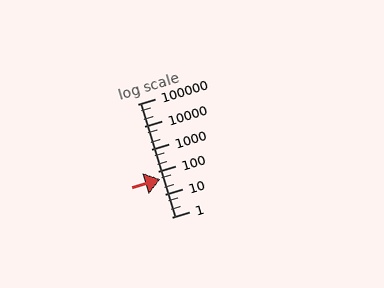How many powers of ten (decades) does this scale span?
The scale spans 5 decades, from 1 to 100000.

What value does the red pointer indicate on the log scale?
The pointer indicates approximately 47.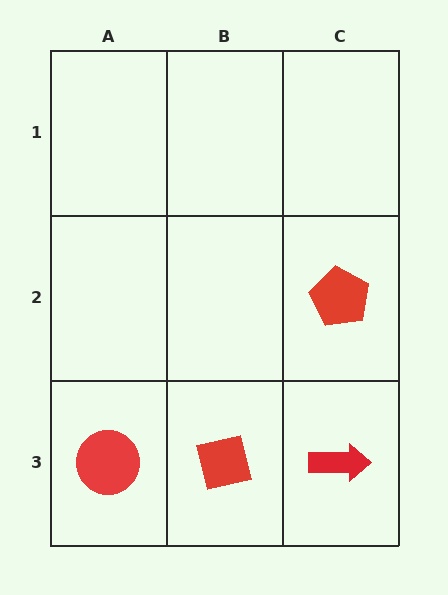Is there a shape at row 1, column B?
No, that cell is empty.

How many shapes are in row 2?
1 shape.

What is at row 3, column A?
A red circle.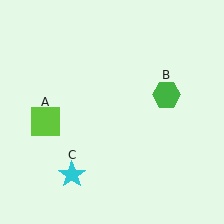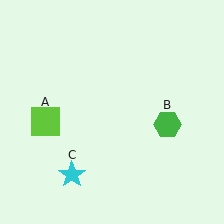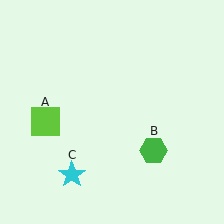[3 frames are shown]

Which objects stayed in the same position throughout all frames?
Lime square (object A) and cyan star (object C) remained stationary.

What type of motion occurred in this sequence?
The green hexagon (object B) rotated clockwise around the center of the scene.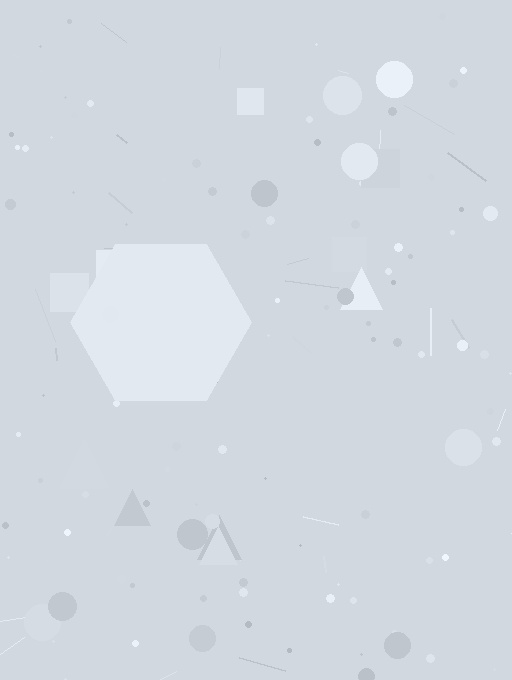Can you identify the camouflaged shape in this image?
The camouflaged shape is a hexagon.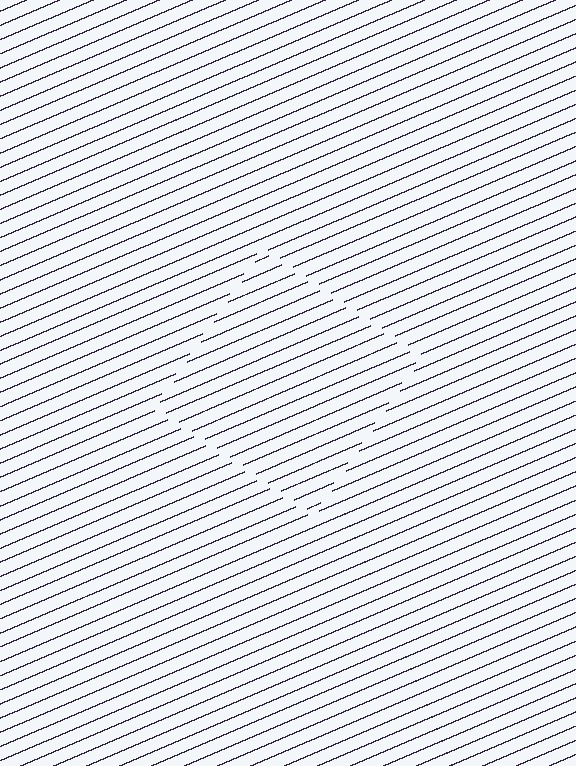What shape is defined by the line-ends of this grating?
An illusory square. The interior of the shape contains the same grating, shifted by half a period — the contour is defined by the phase discontinuity where line-ends from the inner and outer gratings abut.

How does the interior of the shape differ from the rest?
The interior of the shape contains the same grating, shifted by half a period — the contour is defined by the phase discontinuity where line-ends from the inner and outer gratings abut.